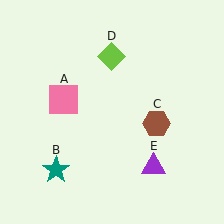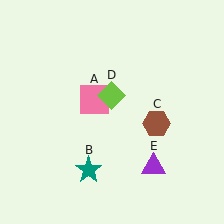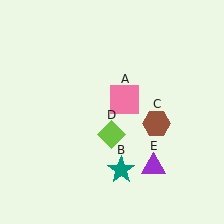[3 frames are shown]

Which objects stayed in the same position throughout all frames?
Brown hexagon (object C) and purple triangle (object E) remained stationary.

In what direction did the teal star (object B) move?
The teal star (object B) moved right.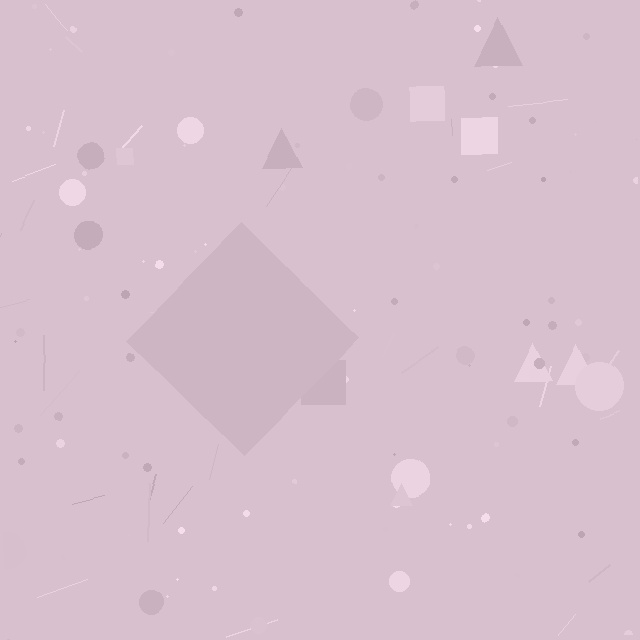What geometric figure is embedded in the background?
A diamond is embedded in the background.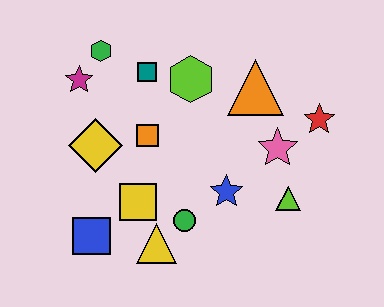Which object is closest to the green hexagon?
The magenta star is closest to the green hexagon.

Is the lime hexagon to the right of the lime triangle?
No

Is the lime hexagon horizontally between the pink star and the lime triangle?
No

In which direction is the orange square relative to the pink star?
The orange square is to the left of the pink star.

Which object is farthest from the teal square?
The lime triangle is farthest from the teal square.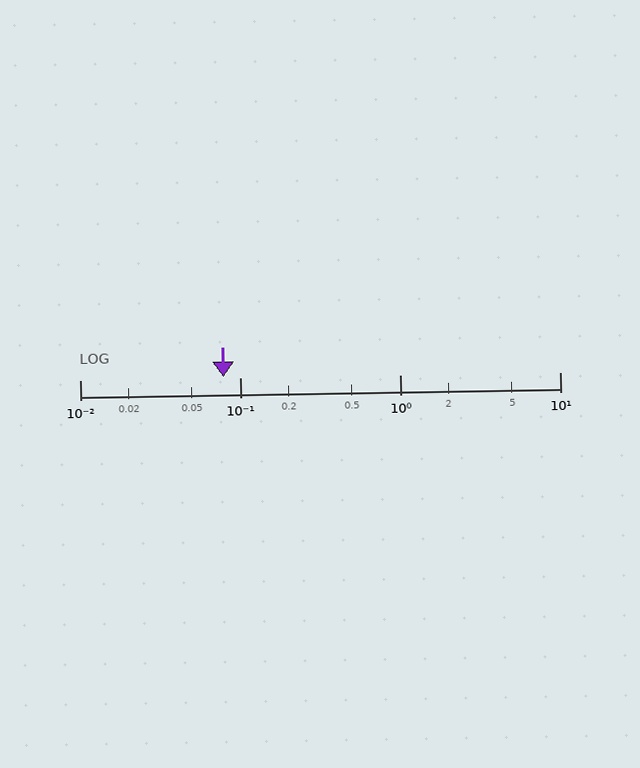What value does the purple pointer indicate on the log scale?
The pointer indicates approximately 0.079.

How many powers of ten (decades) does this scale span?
The scale spans 3 decades, from 0.01 to 10.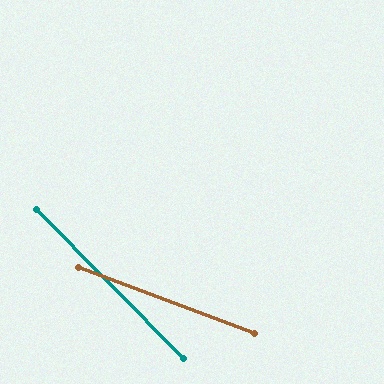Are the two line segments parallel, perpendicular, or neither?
Neither parallel nor perpendicular — they differ by about 25°.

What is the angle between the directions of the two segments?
Approximately 25 degrees.